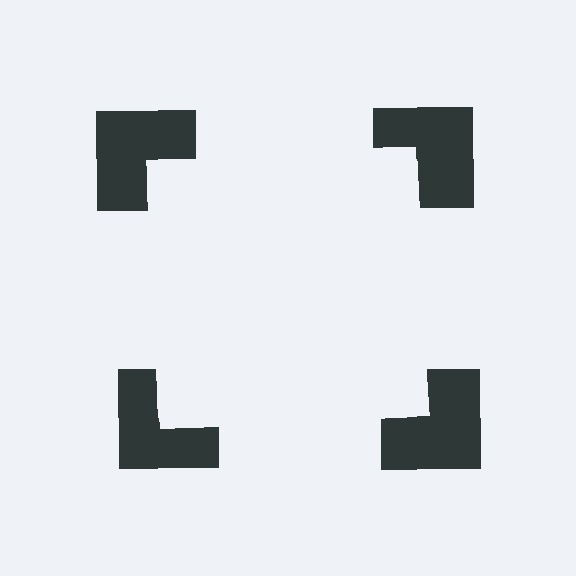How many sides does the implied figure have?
4 sides.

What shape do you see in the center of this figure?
An illusory square — its edges are inferred from the aligned wedge cuts in the notched squares, not physically drawn.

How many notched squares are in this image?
There are 4 — one at each vertex of the illusory square.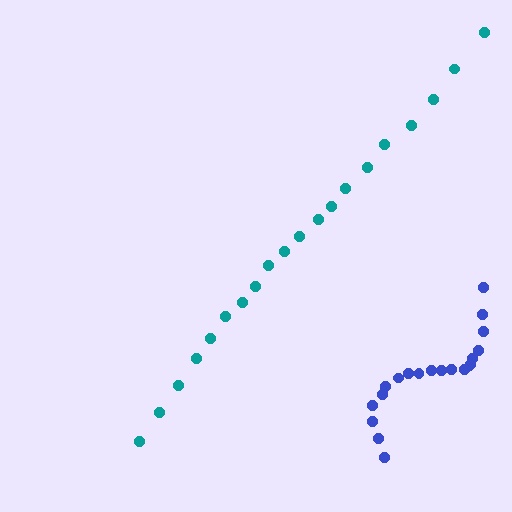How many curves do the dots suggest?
There are 2 distinct paths.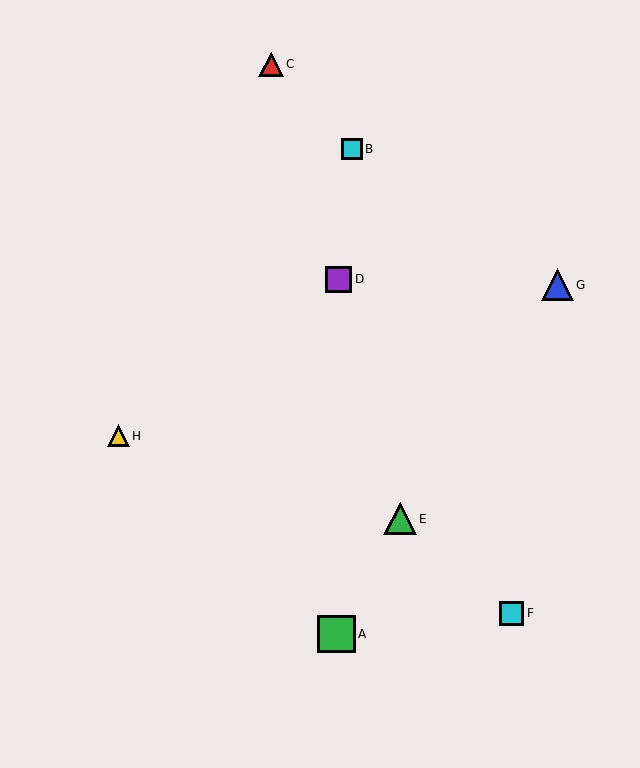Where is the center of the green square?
The center of the green square is at (337, 634).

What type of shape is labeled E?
Shape E is a green triangle.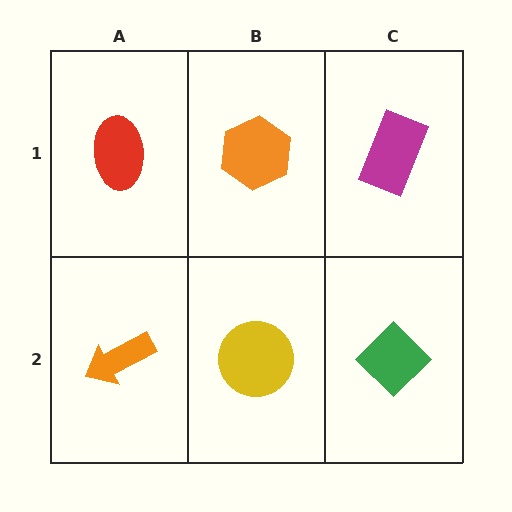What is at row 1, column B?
An orange hexagon.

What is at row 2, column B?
A yellow circle.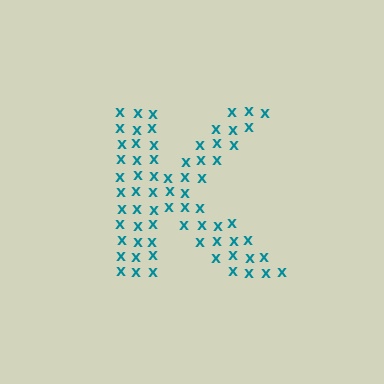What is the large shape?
The large shape is the letter K.